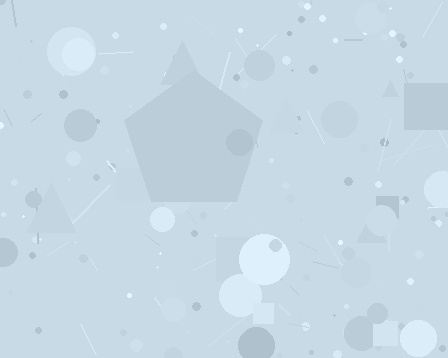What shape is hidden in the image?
A pentagon is hidden in the image.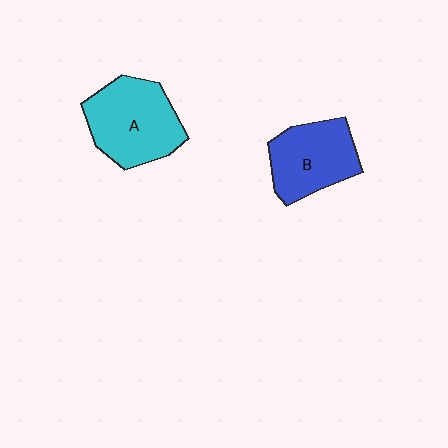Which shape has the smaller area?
Shape B (blue).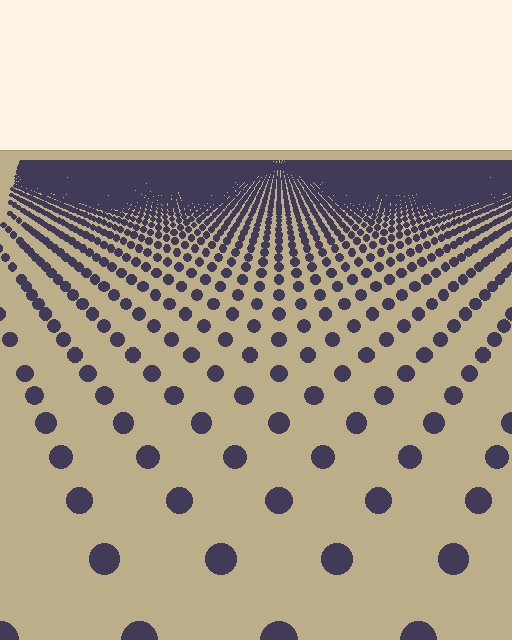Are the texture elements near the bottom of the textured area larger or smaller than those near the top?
Larger. Near the bottom, elements are closer to the viewer and appear at a bigger on-screen size.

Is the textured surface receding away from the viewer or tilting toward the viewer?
The surface is receding away from the viewer. Texture elements get smaller and denser toward the top.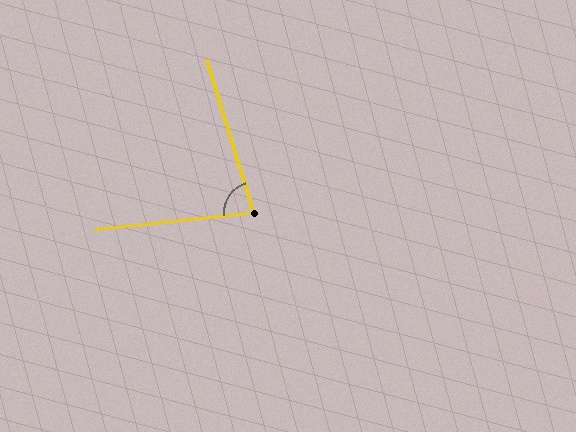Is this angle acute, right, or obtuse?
It is acute.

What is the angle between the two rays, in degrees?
Approximately 79 degrees.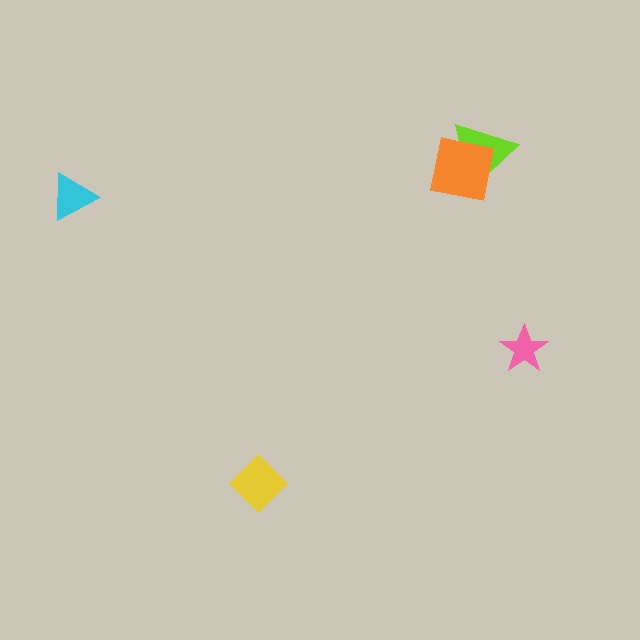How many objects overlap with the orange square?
1 object overlaps with the orange square.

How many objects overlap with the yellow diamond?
0 objects overlap with the yellow diamond.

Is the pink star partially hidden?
No, no other shape covers it.